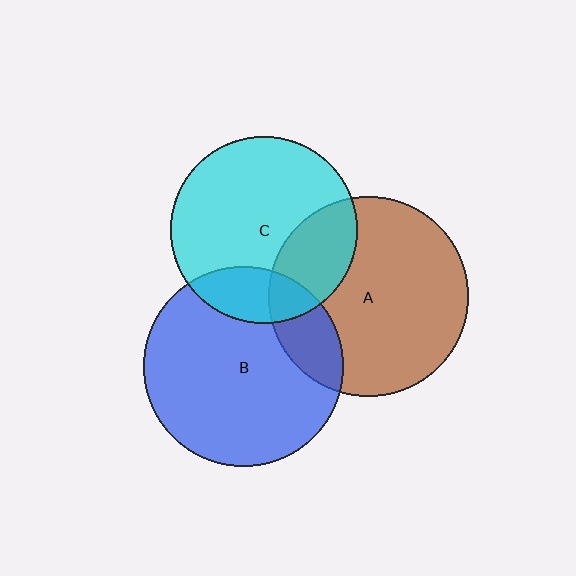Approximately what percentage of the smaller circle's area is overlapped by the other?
Approximately 20%.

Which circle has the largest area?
Circle A (brown).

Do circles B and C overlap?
Yes.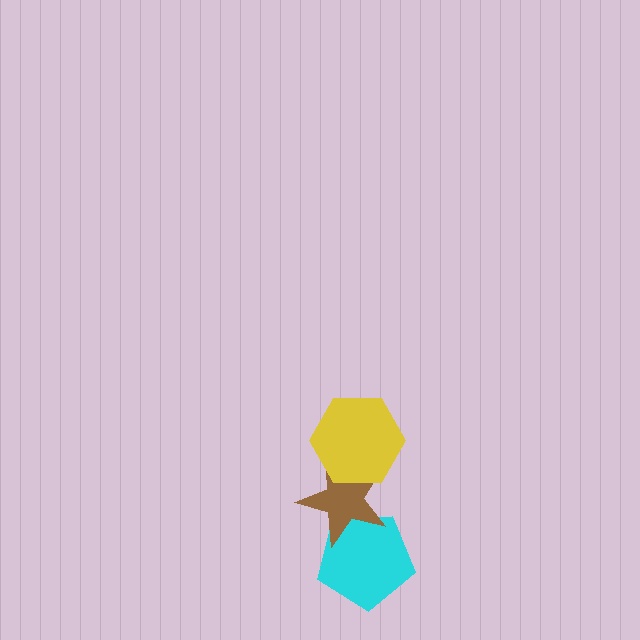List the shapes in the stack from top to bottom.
From top to bottom: the yellow hexagon, the brown star, the cyan pentagon.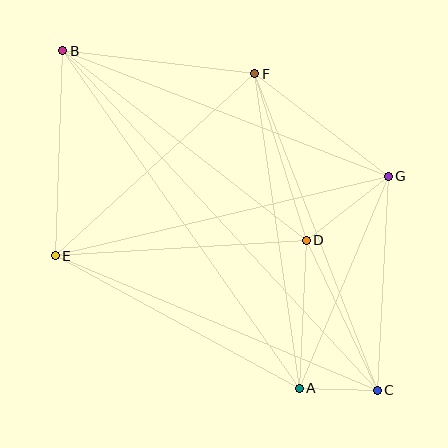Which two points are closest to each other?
Points A and C are closest to each other.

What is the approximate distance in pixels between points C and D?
The distance between C and D is approximately 166 pixels.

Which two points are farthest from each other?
Points B and C are farthest from each other.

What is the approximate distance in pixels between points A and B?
The distance between A and B is approximately 412 pixels.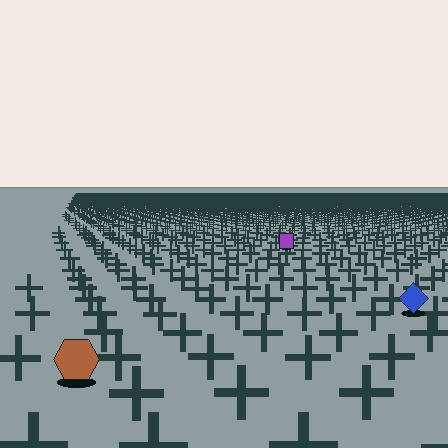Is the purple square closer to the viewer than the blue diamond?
No. The blue diamond is closer — you can tell from the texture gradient: the ground texture is coarser near it.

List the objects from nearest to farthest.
From nearest to farthest: the brown hexagon, the blue diamond, the purple square.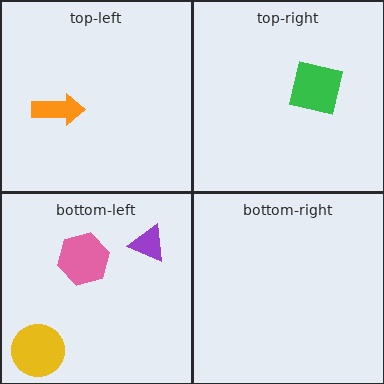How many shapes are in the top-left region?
1.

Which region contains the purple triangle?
The bottom-left region.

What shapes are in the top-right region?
The green square.